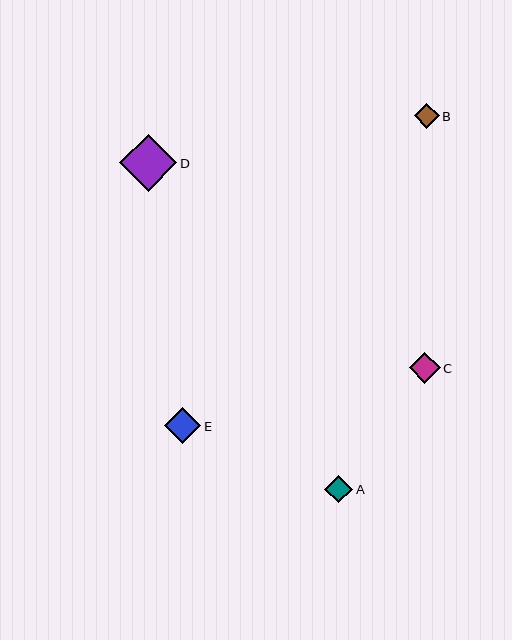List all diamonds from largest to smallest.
From largest to smallest: D, E, C, A, B.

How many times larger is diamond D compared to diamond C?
Diamond D is approximately 1.8 times the size of diamond C.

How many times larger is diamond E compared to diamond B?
Diamond E is approximately 1.4 times the size of diamond B.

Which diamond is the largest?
Diamond D is the largest with a size of approximately 57 pixels.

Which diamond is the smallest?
Diamond B is the smallest with a size of approximately 25 pixels.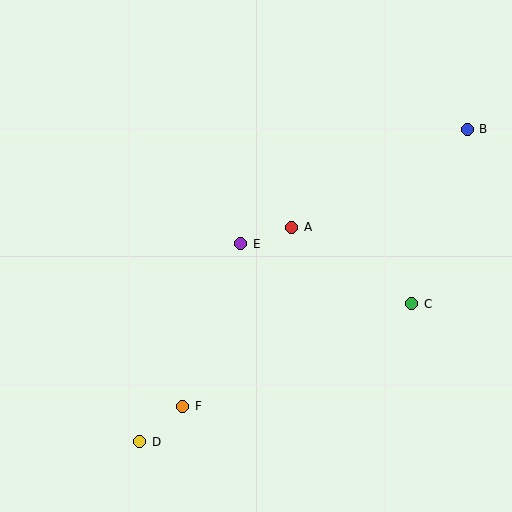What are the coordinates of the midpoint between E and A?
The midpoint between E and A is at (266, 236).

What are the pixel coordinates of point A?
Point A is at (292, 227).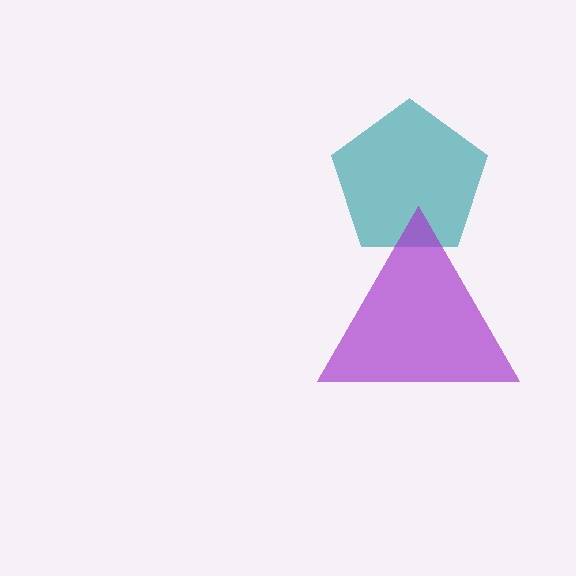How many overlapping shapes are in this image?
There are 2 overlapping shapes in the image.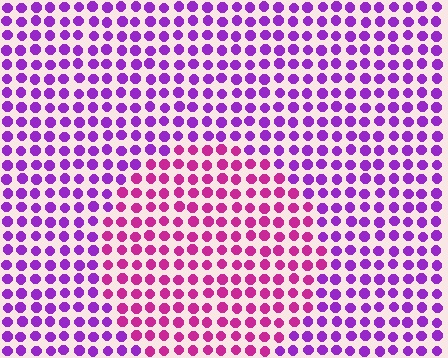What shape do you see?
I see a circle.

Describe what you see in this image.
The image is filled with small purple elements in a uniform arrangement. A circle-shaped region is visible where the elements are tinted to a slightly different hue, forming a subtle color boundary.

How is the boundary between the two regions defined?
The boundary is defined purely by a slight shift in hue (about 37 degrees). Spacing, size, and orientation are identical on both sides.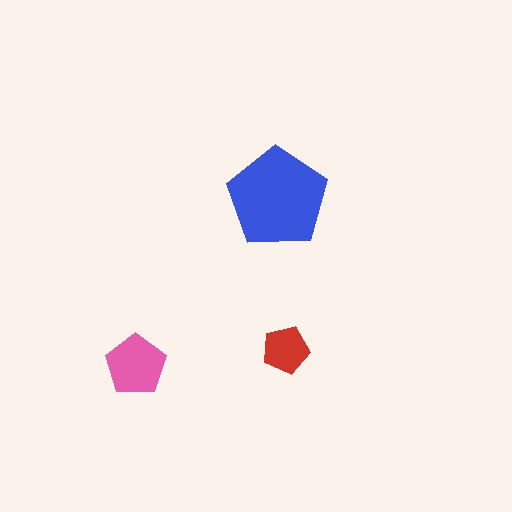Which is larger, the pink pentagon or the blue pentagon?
The blue one.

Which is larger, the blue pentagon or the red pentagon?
The blue one.